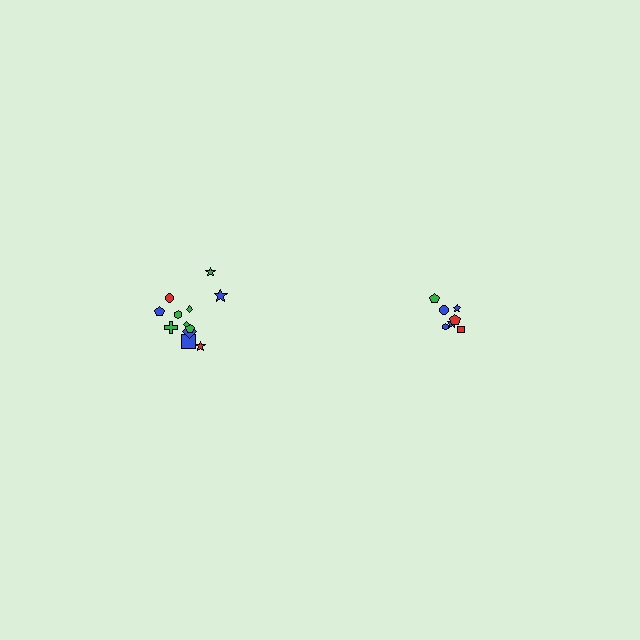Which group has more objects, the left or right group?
The left group.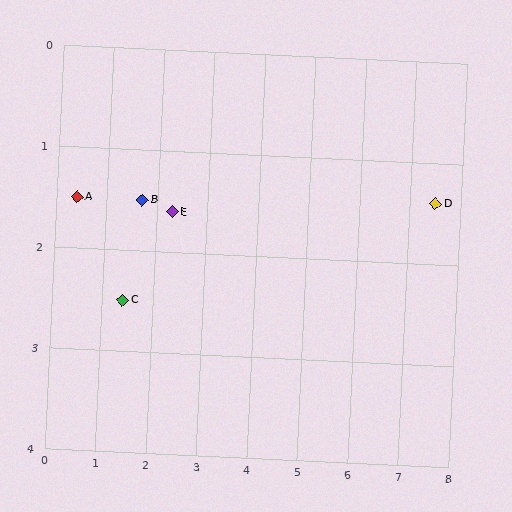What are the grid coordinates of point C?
Point C is at approximately (1.4, 2.5).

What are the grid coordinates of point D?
Point D is at approximately (7.5, 1.4).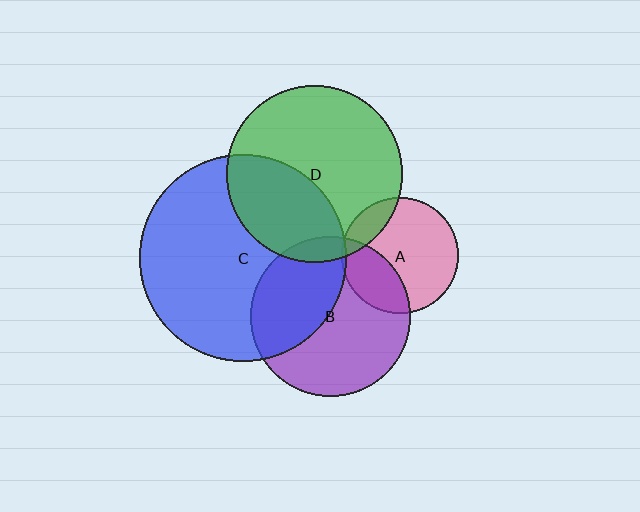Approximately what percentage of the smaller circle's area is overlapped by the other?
Approximately 5%.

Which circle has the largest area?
Circle C (blue).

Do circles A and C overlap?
Yes.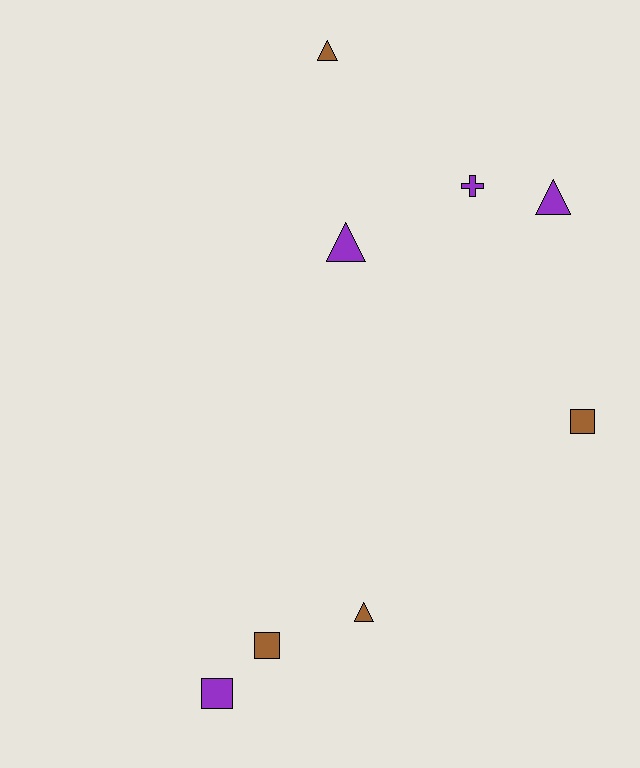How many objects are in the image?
There are 8 objects.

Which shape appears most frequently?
Triangle, with 4 objects.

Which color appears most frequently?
Brown, with 4 objects.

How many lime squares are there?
There are no lime squares.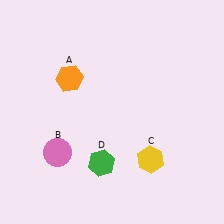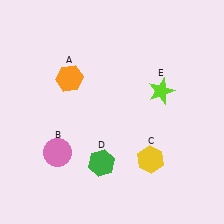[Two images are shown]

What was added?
A lime star (E) was added in Image 2.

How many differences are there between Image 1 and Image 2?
There is 1 difference between the two images.